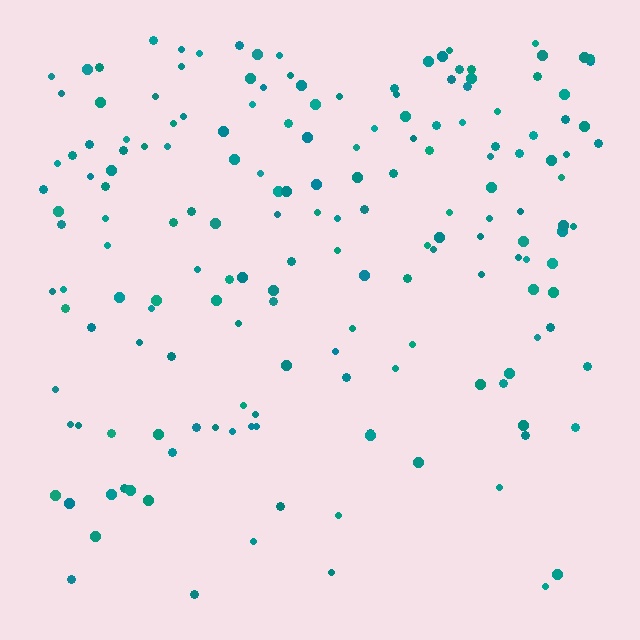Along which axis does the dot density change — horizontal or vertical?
Vertical.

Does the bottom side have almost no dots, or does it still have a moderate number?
Still a moderate number, just noticeably fewer than the top.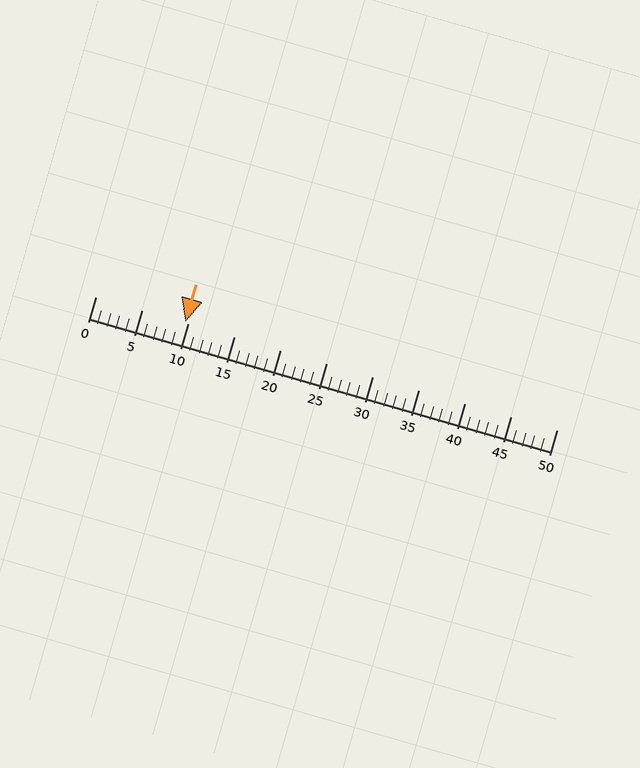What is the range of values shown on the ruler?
The ruler shows values from 0 to 50.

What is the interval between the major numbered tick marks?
The major tick marks are spaced 5 units apart.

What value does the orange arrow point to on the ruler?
The orange arrow points to approximately 10.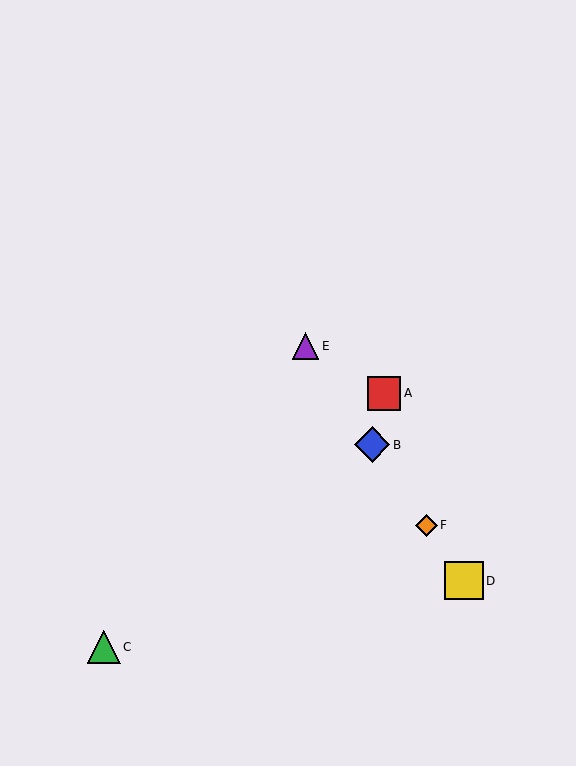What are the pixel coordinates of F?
Object F is at (427, 525).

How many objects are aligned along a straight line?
4 objects (B, D, E, F) are aligned along a straight line.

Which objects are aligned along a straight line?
Objects B, D, E, F are aligned along a straight line.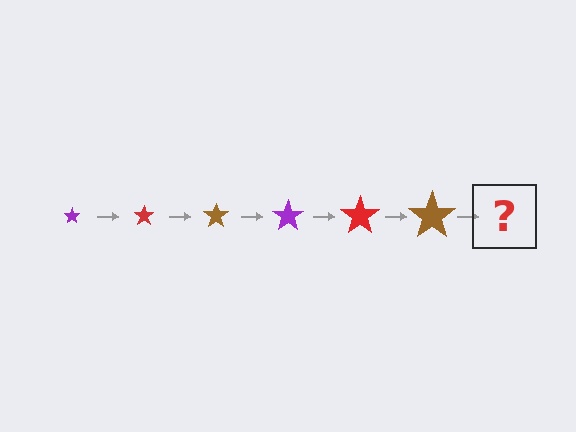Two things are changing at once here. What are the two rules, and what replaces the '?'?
The two rules are that the star grows larger each step and the color cycles through purple, red, and brown. The '?' should be a purple star, larger than the previous one.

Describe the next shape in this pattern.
It should be a purple star, larger than the previous one.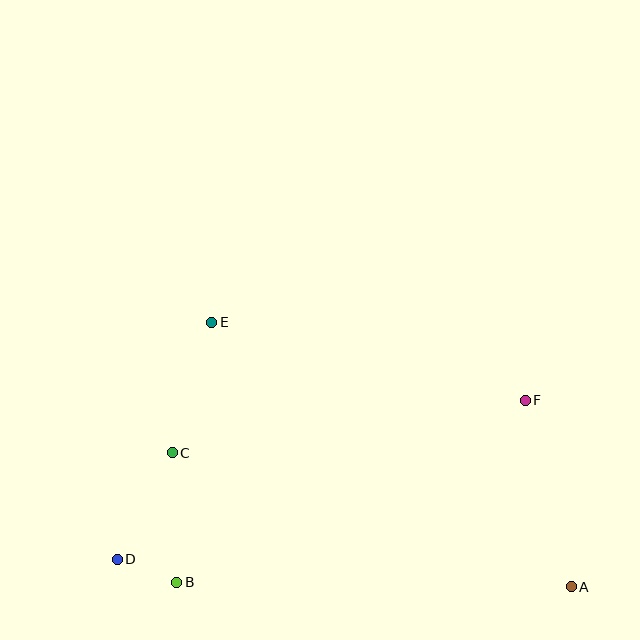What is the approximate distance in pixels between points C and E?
The distance between C and E is approximately 137 pixels.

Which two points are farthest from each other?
Points A and D are farthest from each other.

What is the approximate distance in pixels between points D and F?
The distance between D and F is approximately 438 pixels.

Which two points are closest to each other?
Points B and D are closest to each other.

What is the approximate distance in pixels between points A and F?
The distance between A and F is approximately 192 pixels.